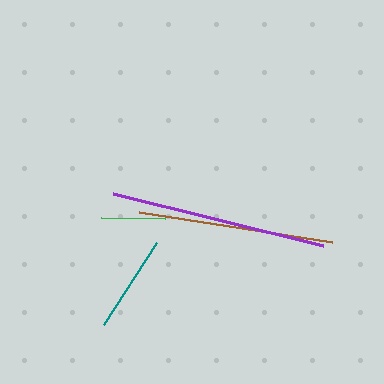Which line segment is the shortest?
The green line is the shortest at approximately 64 pixels.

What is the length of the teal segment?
The teal segment is approximately 97 pixels long.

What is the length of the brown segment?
The brown segment is approximately 196 pixels long.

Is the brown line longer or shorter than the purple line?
The purple line is longer than the brown line.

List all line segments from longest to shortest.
From longest to shortest: purple, brown, teal, green.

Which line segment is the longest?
The purple line is the longest at approximately 216 pixels.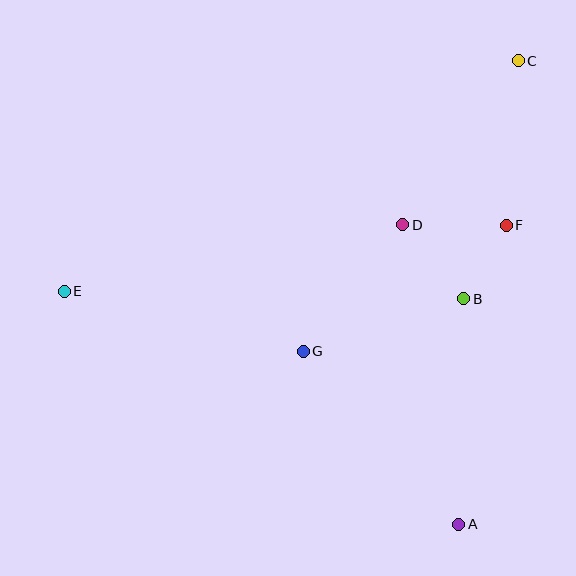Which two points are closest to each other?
Points B and F are closest to each other.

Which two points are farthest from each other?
Points C and E are farthest from each other.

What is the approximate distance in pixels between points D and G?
The distance between D and G is approximately 161 pixels.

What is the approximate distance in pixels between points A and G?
The distance between A and G is approximately 233 pixels.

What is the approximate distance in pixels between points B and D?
The distance between B and D is approximately 96 pixels.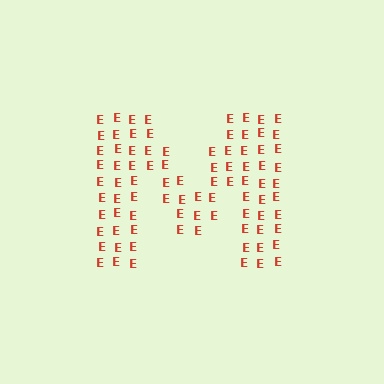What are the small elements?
The small elements are letter E's.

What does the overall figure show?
The overall figure shows the letter M.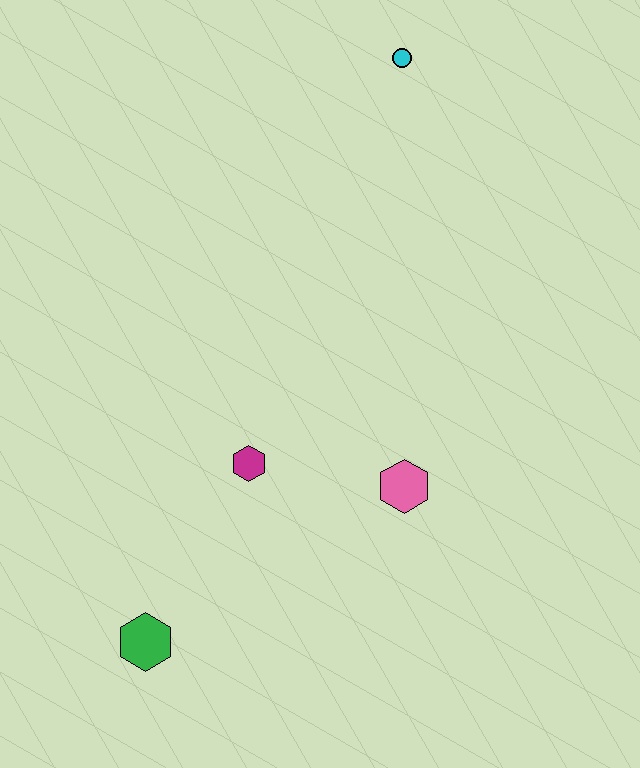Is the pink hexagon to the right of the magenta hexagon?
Yes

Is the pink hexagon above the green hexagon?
Yes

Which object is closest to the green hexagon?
The magenta hexagon is closest to the green hexagon.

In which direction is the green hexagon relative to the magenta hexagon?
The green hexagon is below the magenta hexagon.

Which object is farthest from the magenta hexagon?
The cyan circle is farthest from the magenta hexagon.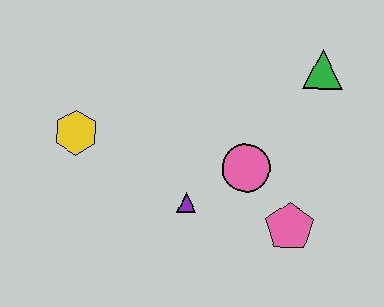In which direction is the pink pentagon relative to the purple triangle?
The pink pentagon is to the right of the purple triangle.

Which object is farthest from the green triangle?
The yellow hexagon is farthest from the green triangle.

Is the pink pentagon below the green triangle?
Yes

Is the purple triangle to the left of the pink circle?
Yes